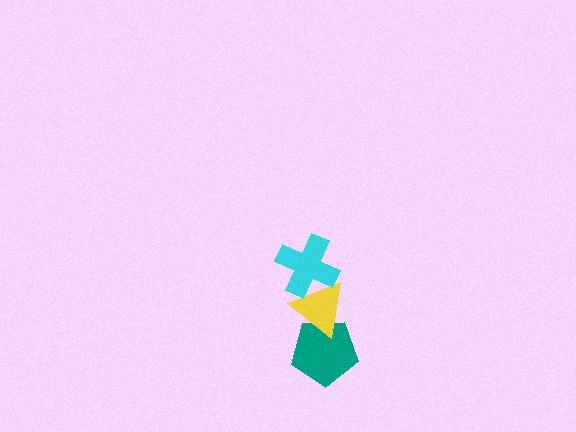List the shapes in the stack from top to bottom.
From top to bottom: the cyan cross, the yellow triangle, the teal pentagon.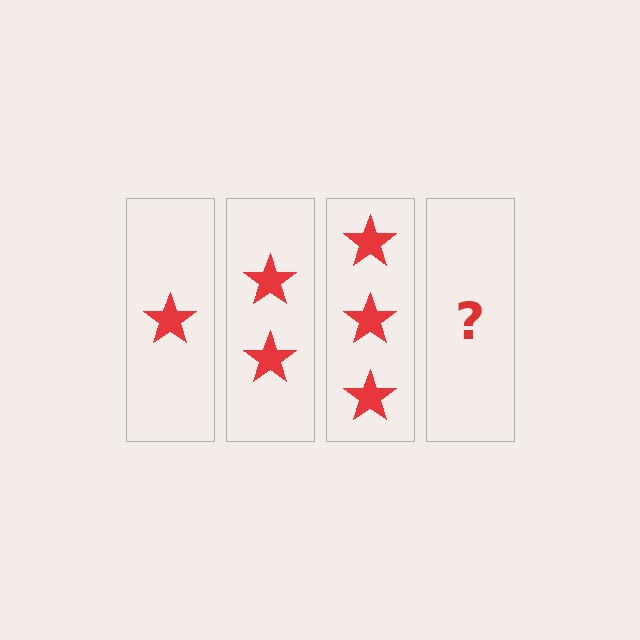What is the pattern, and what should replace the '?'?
The pattern is that each step adds one more star. The '?' should be 4 stars.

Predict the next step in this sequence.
The next step is 4 stars.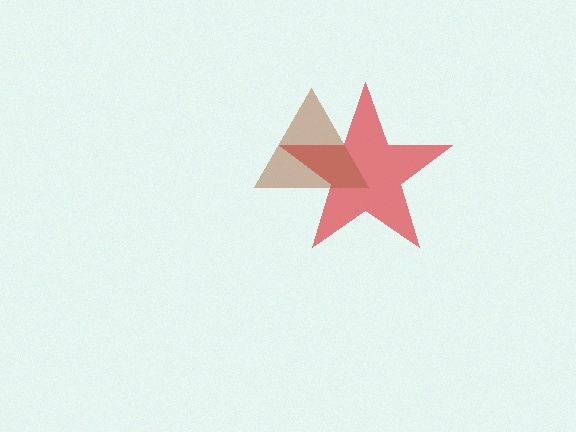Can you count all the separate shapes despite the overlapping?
Yes, there are 2 separate shapes.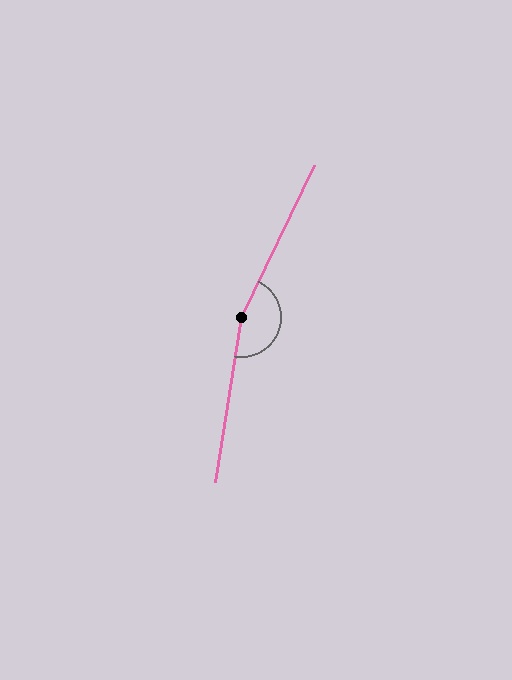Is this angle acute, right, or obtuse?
It is obtuse.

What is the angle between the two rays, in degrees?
Approximately 164 degrees.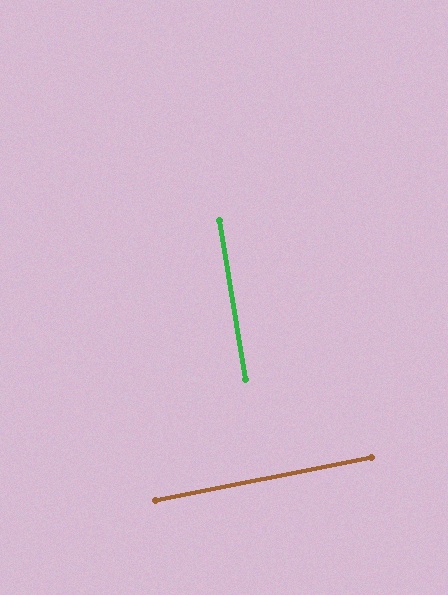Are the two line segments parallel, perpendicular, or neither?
Perpendicular — they meet at approximately 88°.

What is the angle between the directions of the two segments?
Approximately 88 degrees.